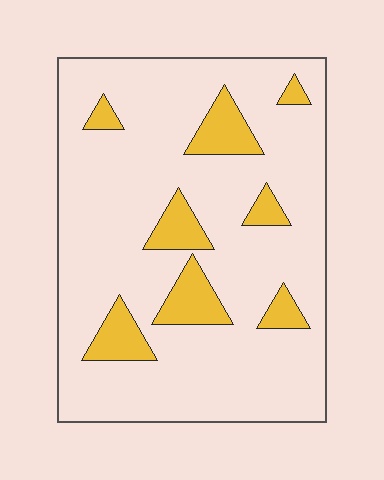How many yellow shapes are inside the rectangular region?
8.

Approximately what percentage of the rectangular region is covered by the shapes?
Approximately 15%.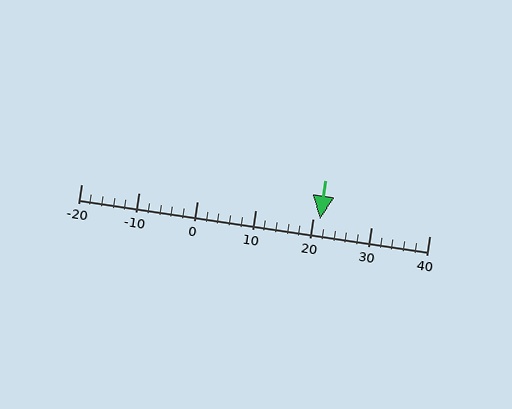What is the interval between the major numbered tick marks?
The major tick marks are spaced 10 units apart.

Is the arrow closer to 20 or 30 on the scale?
The arrow is closer to 20.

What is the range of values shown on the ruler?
The ruler shows values from -20 to 40.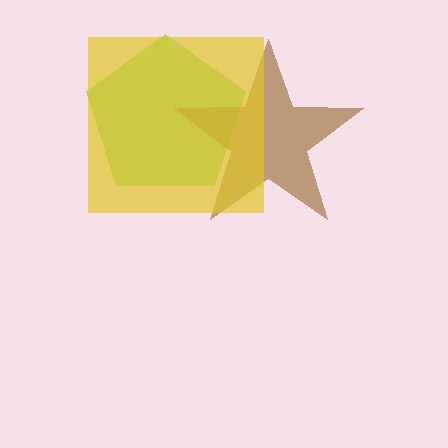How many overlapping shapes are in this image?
There are 3 overlapping shapes in the image.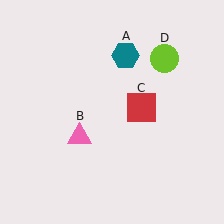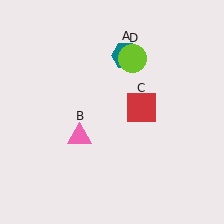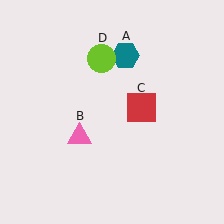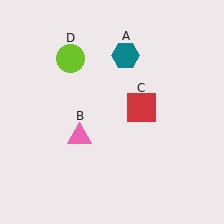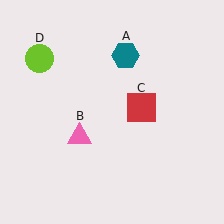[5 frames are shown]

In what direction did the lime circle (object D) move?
The lime circle (object D) moved left.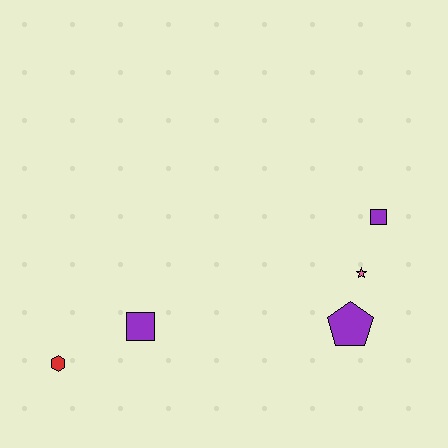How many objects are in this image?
There are 5 objects.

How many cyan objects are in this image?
There are no cyan objects.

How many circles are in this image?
There are no circles.